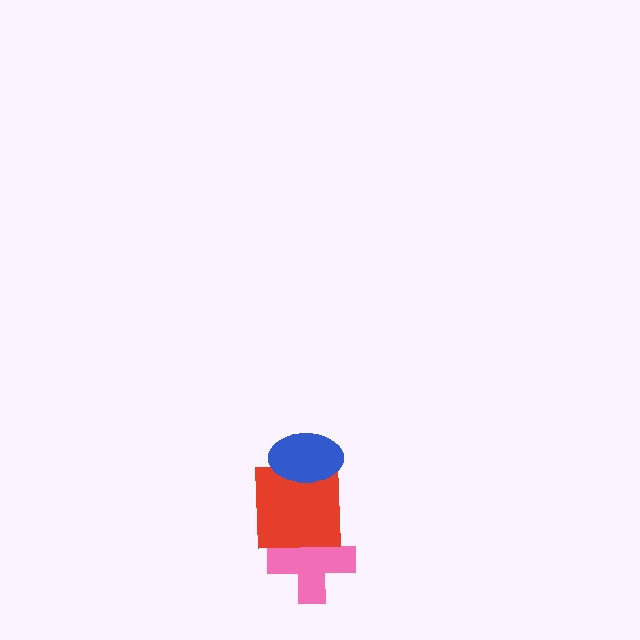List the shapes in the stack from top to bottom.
From top to bottom: the blue ellipse, the red square, the pink cross.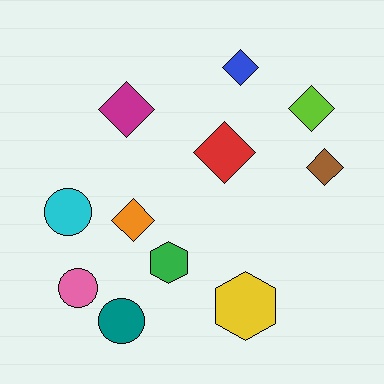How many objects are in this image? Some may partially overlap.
There are 11 objects.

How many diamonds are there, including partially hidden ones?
There are 6 diamonds.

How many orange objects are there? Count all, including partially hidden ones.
There is 1 orange object.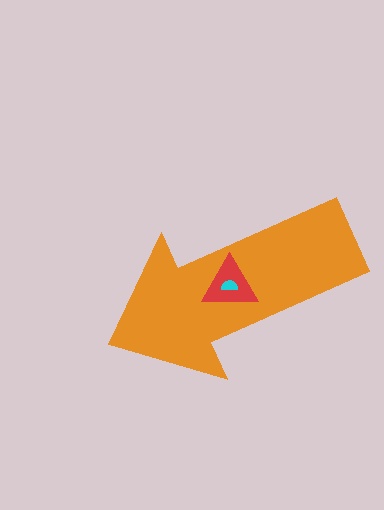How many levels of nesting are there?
3.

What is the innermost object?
The cyan semicircle.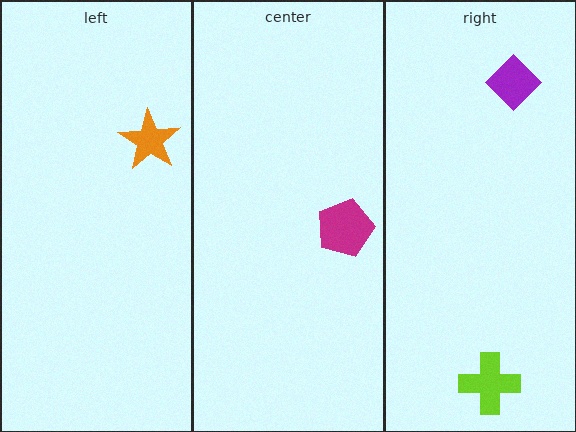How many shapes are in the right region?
2.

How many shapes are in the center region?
1.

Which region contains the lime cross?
The right region.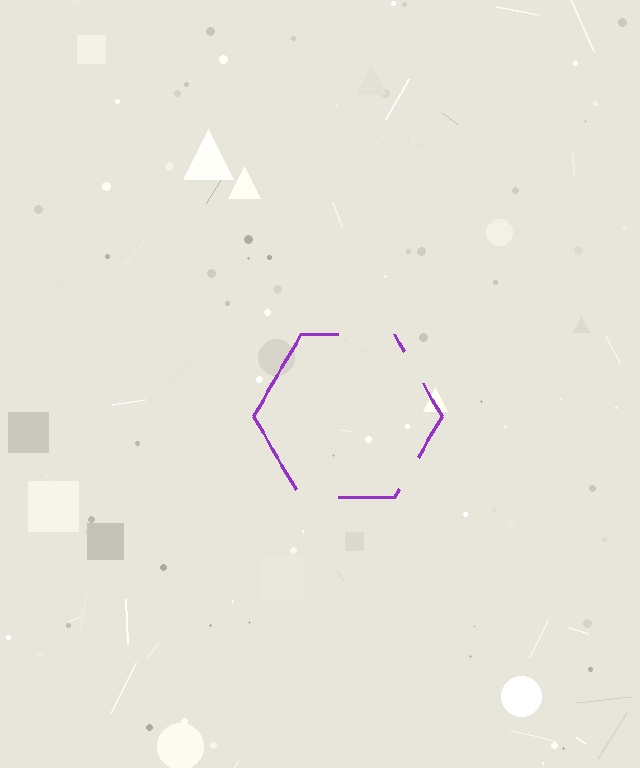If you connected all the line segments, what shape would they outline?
They would outline a hexagon.